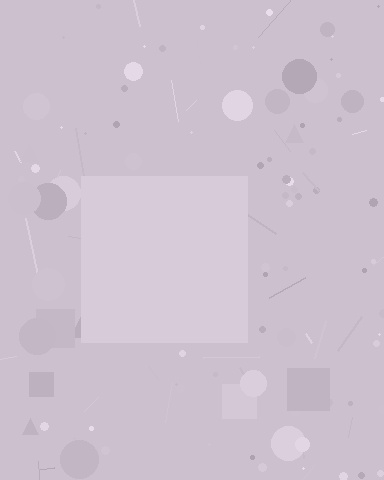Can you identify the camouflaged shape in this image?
The camouflaged shape is a square.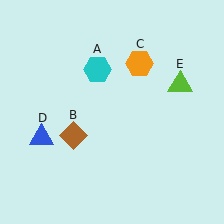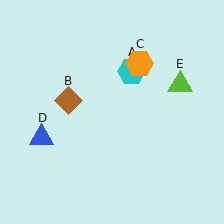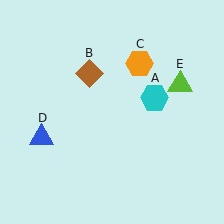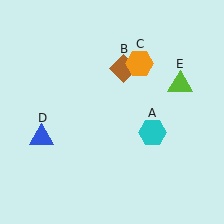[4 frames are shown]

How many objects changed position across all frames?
2 objects changed position: cyan hexagon (object A), brown diamond (object B).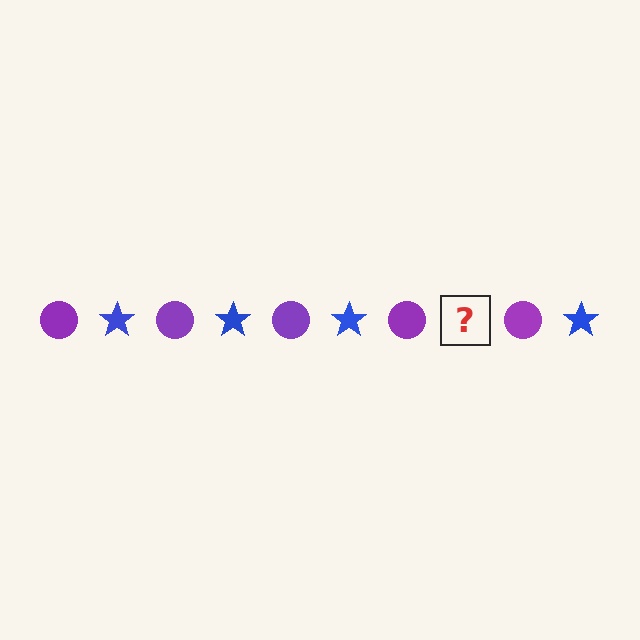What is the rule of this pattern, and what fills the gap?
The rule is that the pattern alternates between purple circle and blue star. The gap should be filled with a blue star.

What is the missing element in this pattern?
The missing element is a blue star.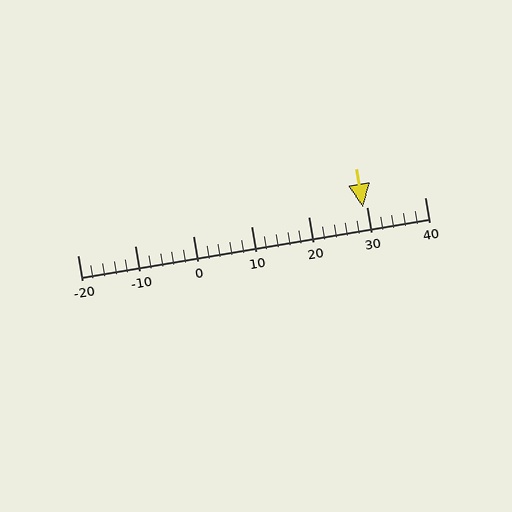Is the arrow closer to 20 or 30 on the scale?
The arrow is closer to 30.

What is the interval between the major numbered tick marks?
The major tick marks are spaced 10 units apart.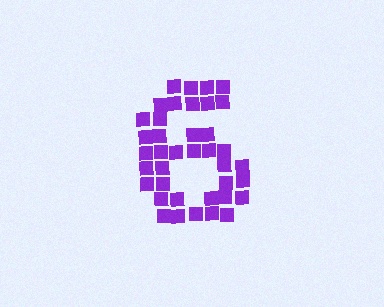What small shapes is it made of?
It is made of small squares.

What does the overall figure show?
The overall figure shows the digit 6.